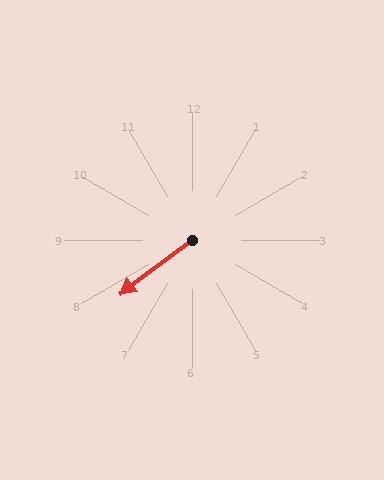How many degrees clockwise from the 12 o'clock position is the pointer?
Approximately 233 degrees.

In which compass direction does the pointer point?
Southwest.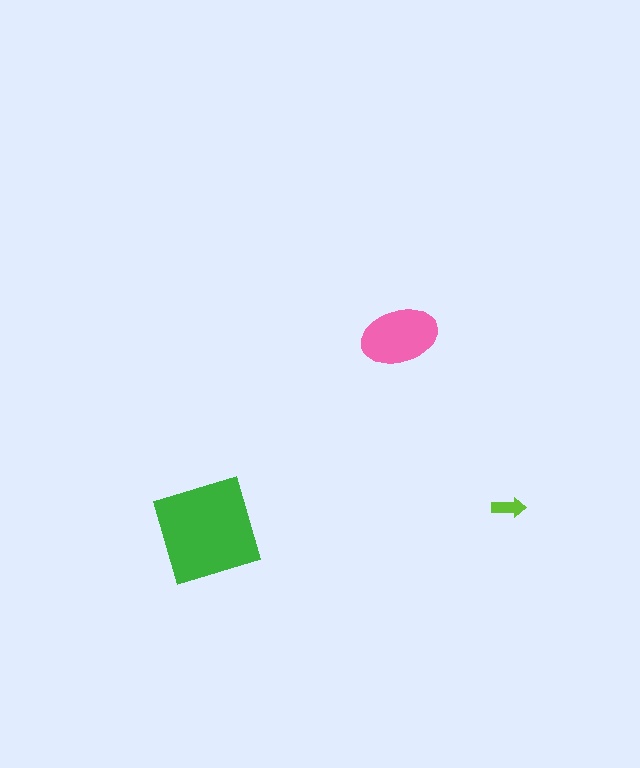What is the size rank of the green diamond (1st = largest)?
1st.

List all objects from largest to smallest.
The green diamond, the pink ellipse, the lime arrow.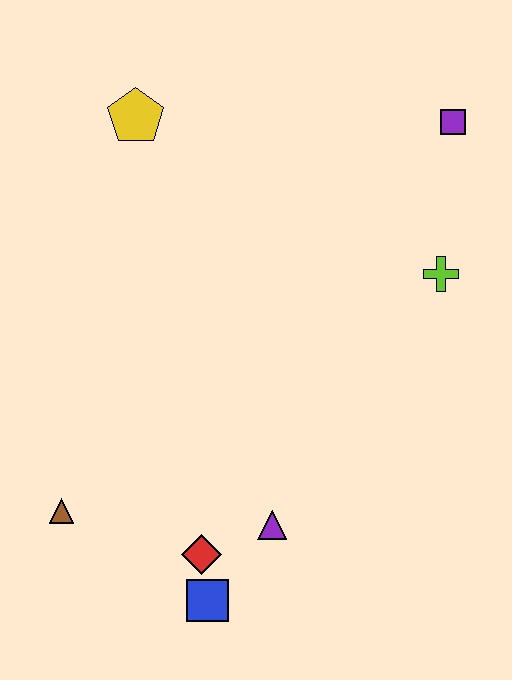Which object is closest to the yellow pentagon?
The purple square is closest to the yellow pentagon.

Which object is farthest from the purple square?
The brown triangle is farthest from the purple square.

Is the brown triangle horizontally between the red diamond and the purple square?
No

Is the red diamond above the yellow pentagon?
No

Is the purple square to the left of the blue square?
No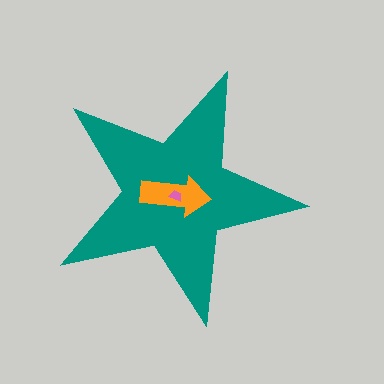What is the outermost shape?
The teal star.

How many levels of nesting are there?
3.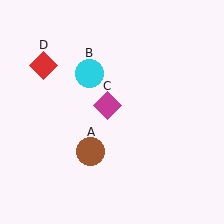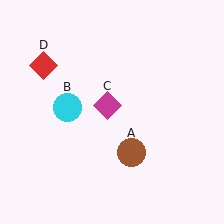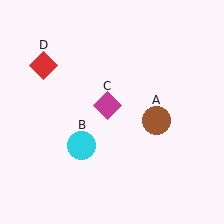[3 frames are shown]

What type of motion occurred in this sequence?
The brown circle (object A), cyan circle (object B) rotated counterclockwise around the center of the scene.